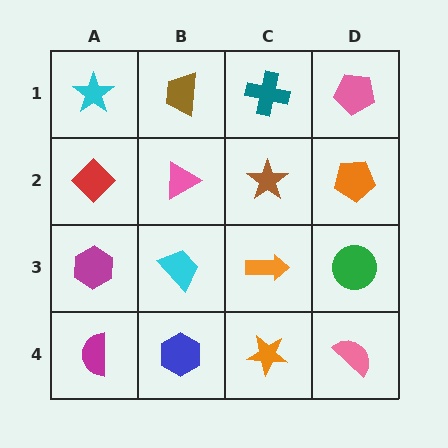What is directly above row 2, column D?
A pink pentagon.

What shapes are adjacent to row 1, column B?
A pink triangle (row 2, column B), a cyan star (row 1, column A), a teal cross (row 1, column C).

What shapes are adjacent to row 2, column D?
A pink pentagon (row 1, column D), a green circle (row 3, column D), a brown star (row 2, column C).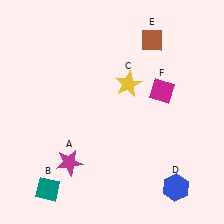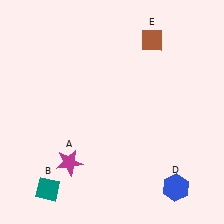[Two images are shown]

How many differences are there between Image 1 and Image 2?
There are 2 differences between the two images.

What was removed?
The magenta diamond (F), the yellow star (C) were removed in Image 2.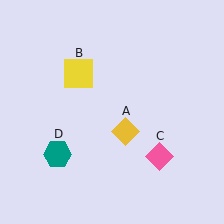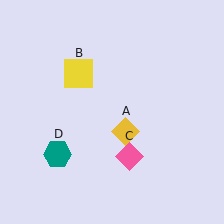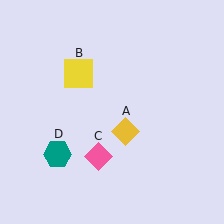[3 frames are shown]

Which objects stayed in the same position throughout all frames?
Yellow diamond (object A) and yellow square (object B) and teal hexagon (object D) remained stationary.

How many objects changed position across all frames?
1 object changed position: pink diamond (object C).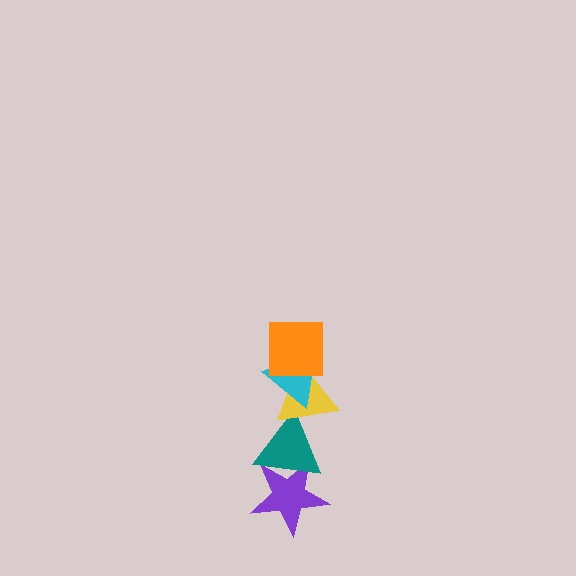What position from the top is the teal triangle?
The teal triangle is 4th from the top.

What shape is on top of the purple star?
The teal triangle is on top of the purple star.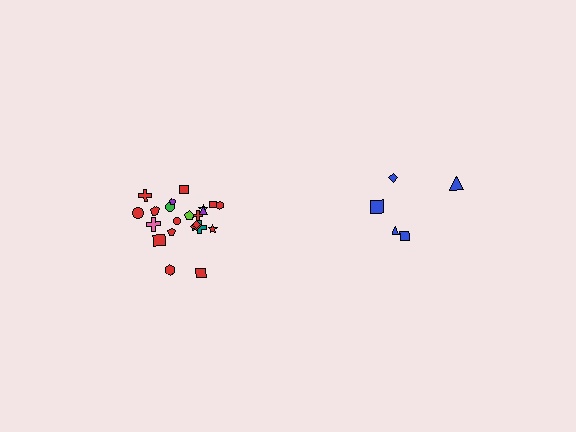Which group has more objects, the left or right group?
The left group.